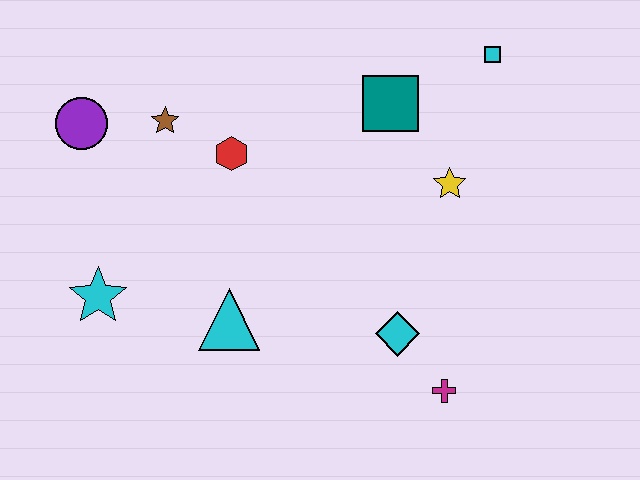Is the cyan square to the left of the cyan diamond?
No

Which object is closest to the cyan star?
The cyan triangle is closest to the cyan star.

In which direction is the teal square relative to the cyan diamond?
The teal square is above the cyan diamond.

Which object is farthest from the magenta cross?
The purple circle is farthest from the magenta cross.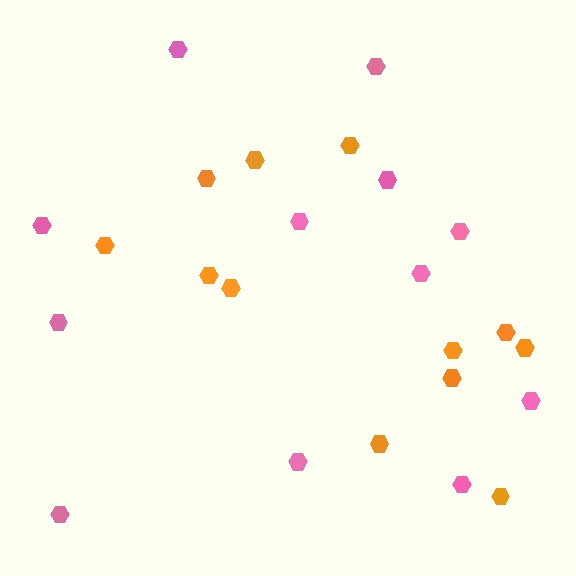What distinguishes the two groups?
There are 2 groups: one group of orange hexagons (12) and one group of pink hexagons (12).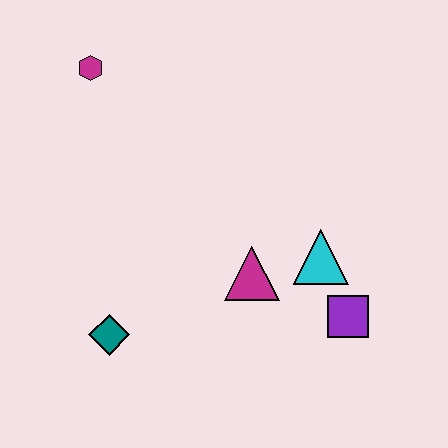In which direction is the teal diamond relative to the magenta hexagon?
The teal diamond is below the magenta hexagon.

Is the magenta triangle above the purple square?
Yes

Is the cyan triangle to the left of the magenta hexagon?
No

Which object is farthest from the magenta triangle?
The magenta hexagon is farthest from the magenta triangle.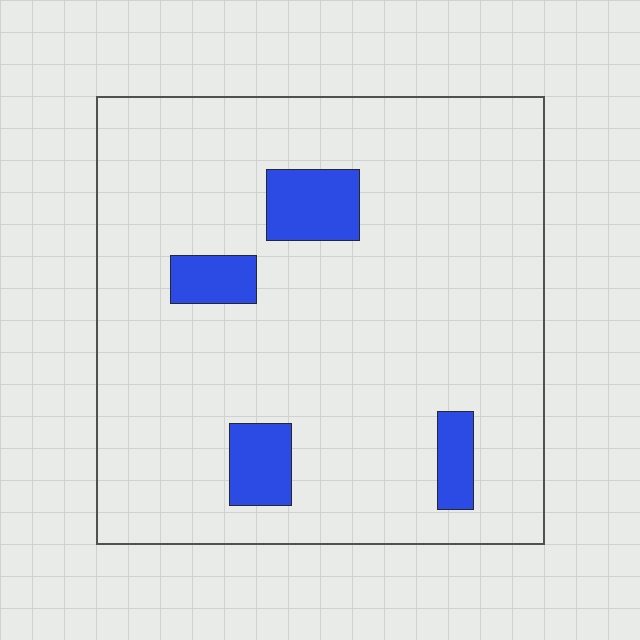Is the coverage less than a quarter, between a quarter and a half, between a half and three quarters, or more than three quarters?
Less than a quarter.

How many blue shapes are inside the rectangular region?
4.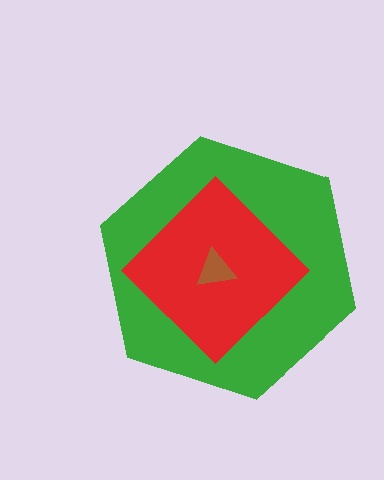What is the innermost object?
The brown triangle.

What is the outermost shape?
The green hexagon.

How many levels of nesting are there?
3.